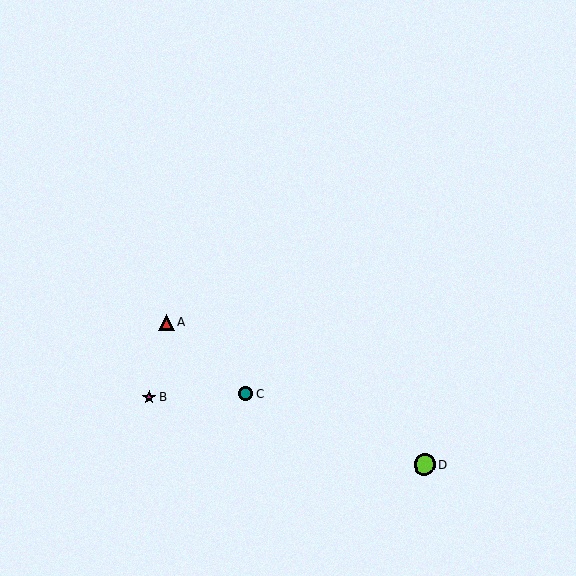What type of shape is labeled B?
Shape B is a magenta star.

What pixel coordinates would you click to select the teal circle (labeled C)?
Click at (245, 394) to select the teal circle C.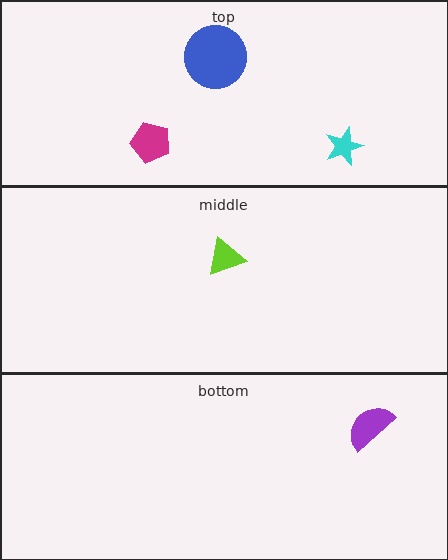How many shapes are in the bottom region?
1.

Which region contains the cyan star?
The top region.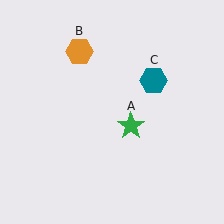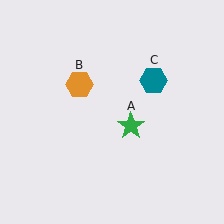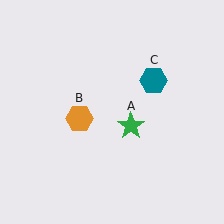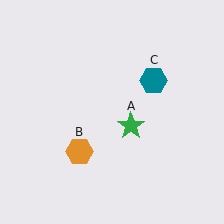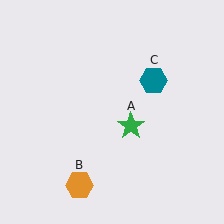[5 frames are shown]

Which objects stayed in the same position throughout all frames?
Green star (object A) and teal hexagon (object C) remained stationary.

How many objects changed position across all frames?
1 object changed position: orange hexagon (object B).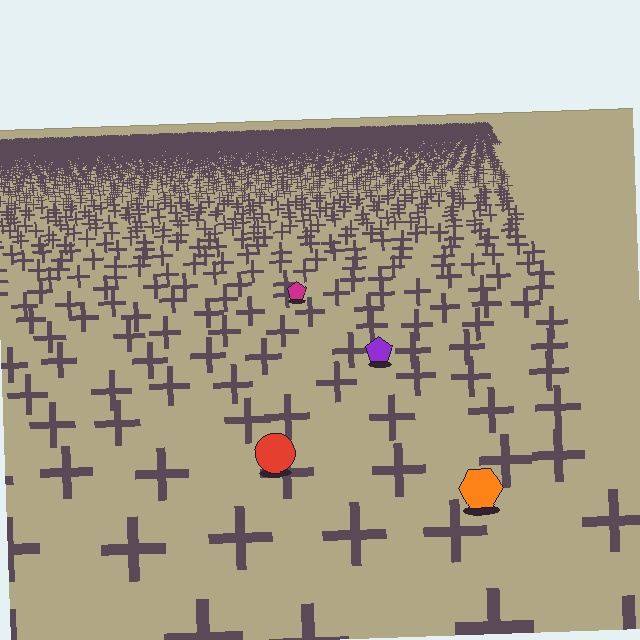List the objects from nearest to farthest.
From nearest to farthest: the orange hexagon, the red circle, the purple pentagon, the magenta pentagon.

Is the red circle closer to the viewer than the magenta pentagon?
Yes. The red circle is closer — you can tell from the texture gradient: the ground texture is coarser near it.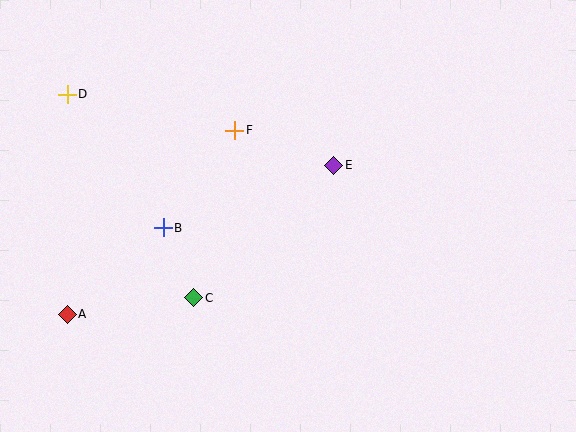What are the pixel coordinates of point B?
Point B is at (163, 228).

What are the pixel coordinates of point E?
Point E is at (334, 165).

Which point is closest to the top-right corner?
Point E is closest to the top-right corner.